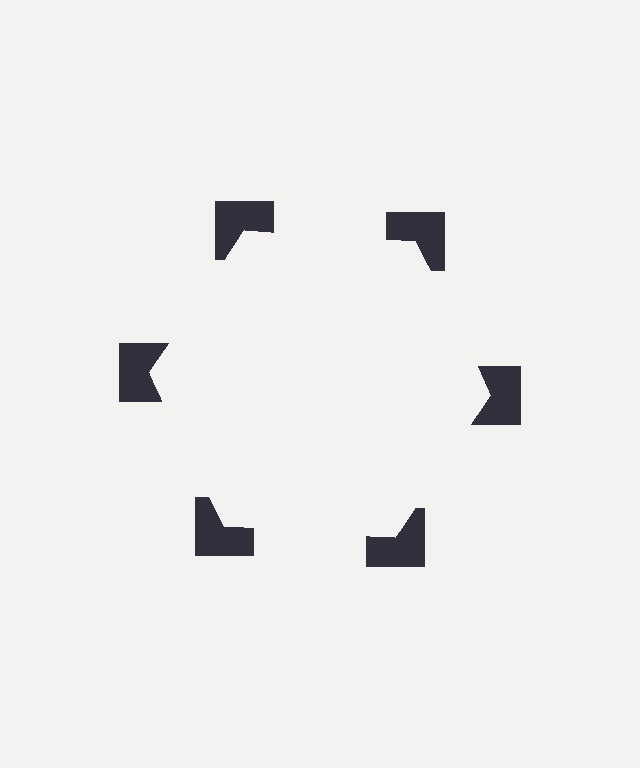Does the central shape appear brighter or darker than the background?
It typically appears slightly brighter than the background, even though no actual brightness change is drawn.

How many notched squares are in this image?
There are 6 — one at each vertex of the illusory hexagon.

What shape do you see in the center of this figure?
An illusory hexagon — its edges are inferred from the aligned wedge cuts in the notched squares, not physically drawn.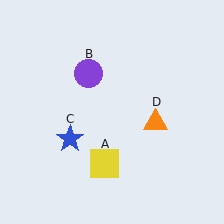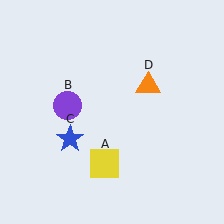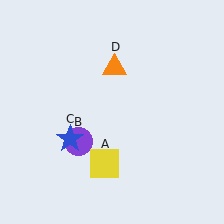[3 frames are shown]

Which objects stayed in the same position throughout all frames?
Yellow square (object A) and blue star (object C) remained stationary.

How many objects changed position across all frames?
2 objects changed position: purple circle (object B), orange triangle (object D).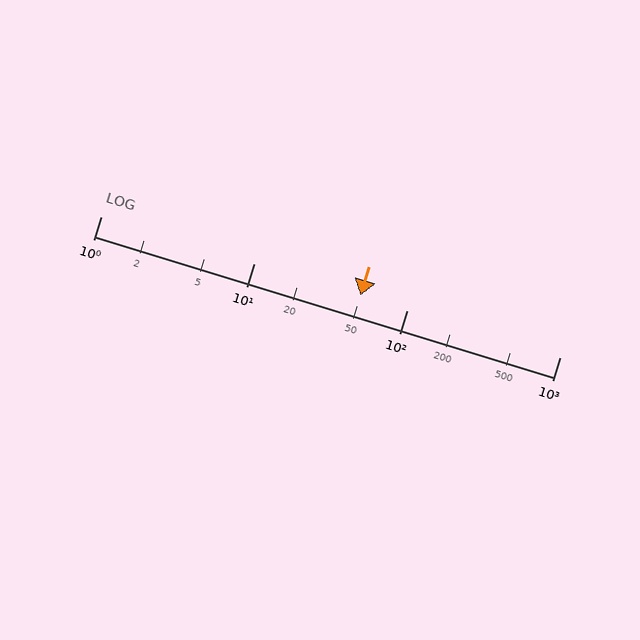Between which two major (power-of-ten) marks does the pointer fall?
The pointer is between 10 and 100.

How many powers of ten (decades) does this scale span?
The scale spans 3 decades, from 1 to 1000.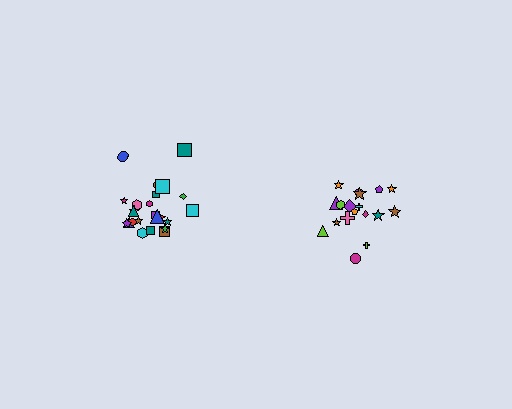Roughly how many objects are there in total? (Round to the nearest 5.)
Roughly 45 objects in total.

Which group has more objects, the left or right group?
The left group.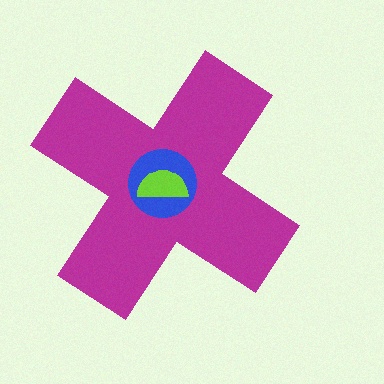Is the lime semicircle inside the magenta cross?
Yes.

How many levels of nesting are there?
3.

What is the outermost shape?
The magenta cross.